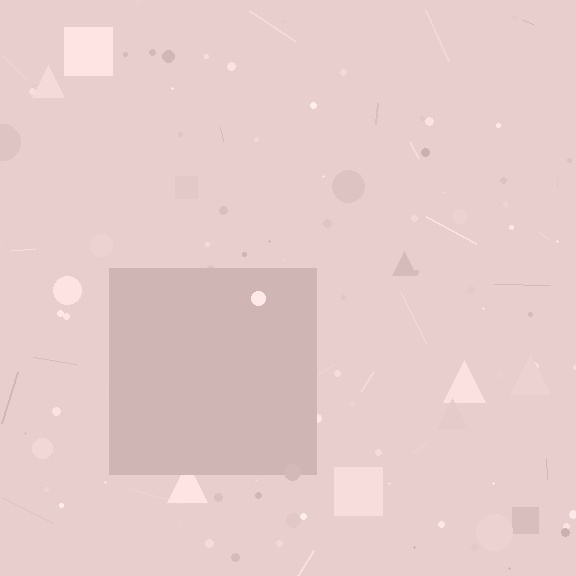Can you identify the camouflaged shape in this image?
The camouflaged shape is a square.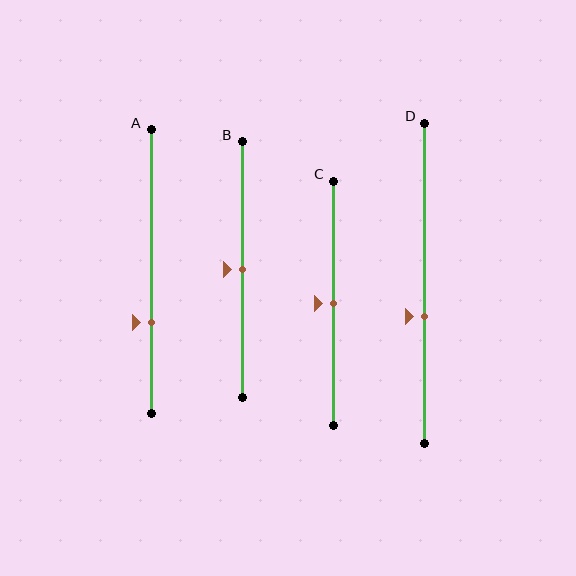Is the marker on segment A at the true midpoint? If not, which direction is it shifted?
No, the marker on segment A is shifted downward by about 18% of the segment length.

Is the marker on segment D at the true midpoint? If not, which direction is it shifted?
No, the marker on segment D is shifted downward by about 10% of the segment length.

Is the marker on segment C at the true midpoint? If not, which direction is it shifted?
Yes, the marker on segment C is at the true midpoint.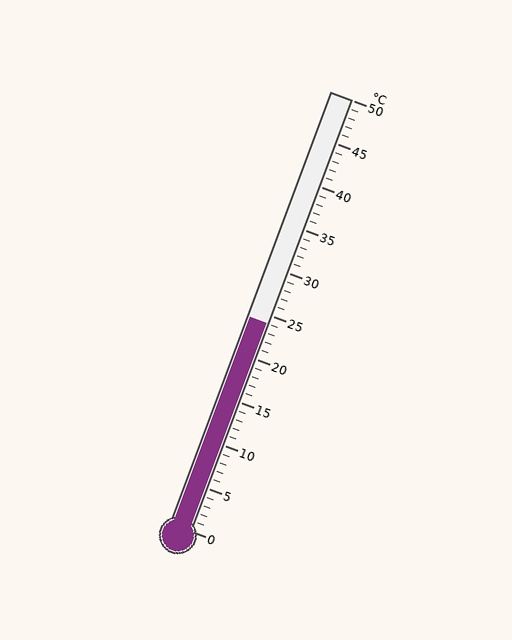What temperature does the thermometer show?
The thermometer shows approximately 24°C.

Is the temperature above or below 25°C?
The temperature is below 25°C.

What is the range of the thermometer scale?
The thermometer scale ranges from 0°C to 50°C.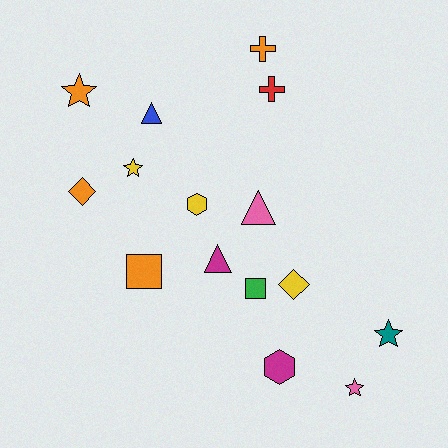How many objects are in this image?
There are 15 objects.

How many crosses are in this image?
There are 2 crosses.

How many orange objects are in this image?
There are 4 orange objects.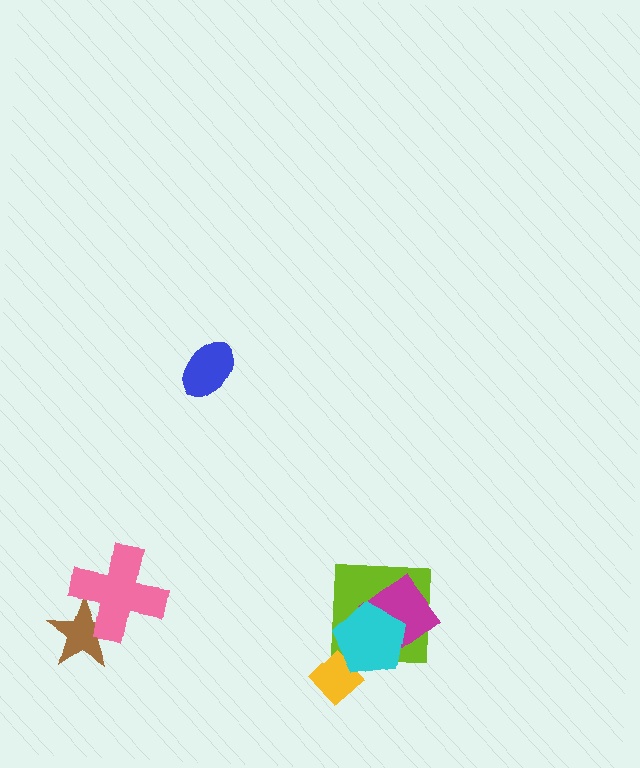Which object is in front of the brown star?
The pink cross is in front of the brown star.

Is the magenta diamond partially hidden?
Yes, it is partially covered by another shape.